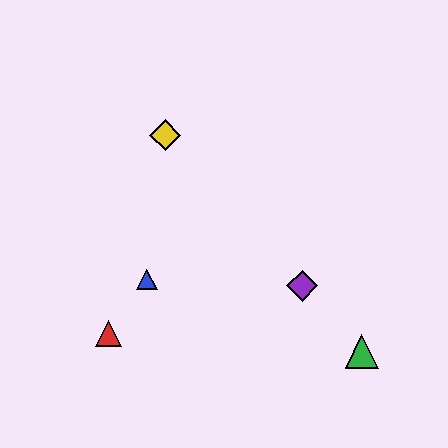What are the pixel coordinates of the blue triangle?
The blue triangle is at (147, 279).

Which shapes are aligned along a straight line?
The green triangle, the yellow diamond, the purple diamond are aligned along a straight line.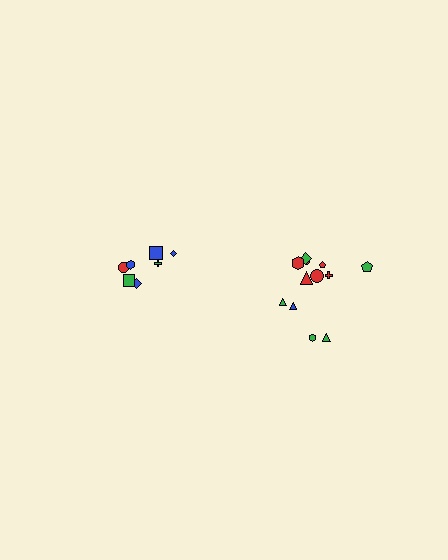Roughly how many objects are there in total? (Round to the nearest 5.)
Roughly 20 objects in total.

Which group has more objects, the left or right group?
The right group.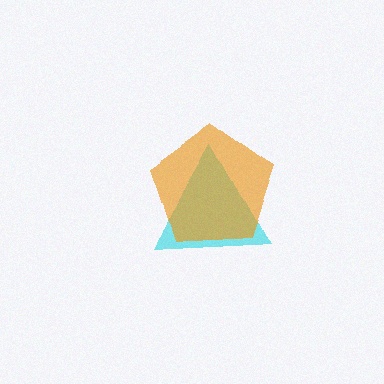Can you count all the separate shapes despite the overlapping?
Yes, there are 2 separate shapes.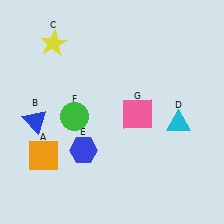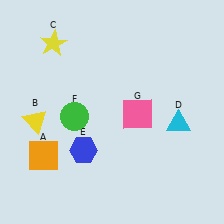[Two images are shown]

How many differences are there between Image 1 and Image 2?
There is 1 difference between the two images.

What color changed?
The triangle (B) changed from blue in Image 1 to yellow in Image 2.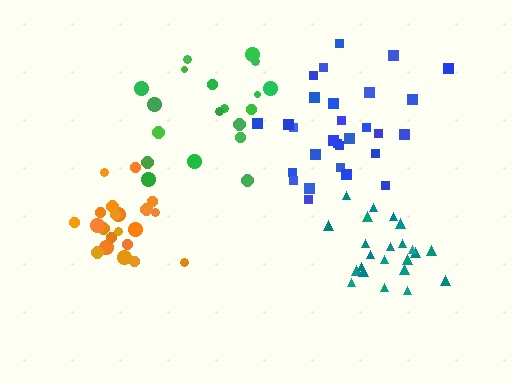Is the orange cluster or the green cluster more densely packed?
Orange.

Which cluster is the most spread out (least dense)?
Blue.